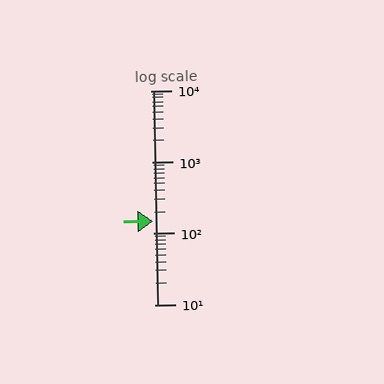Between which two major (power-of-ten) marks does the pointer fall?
The pointer is between 100 and 1000.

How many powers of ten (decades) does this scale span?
The scale spans 3 decades, from 10 to 10000.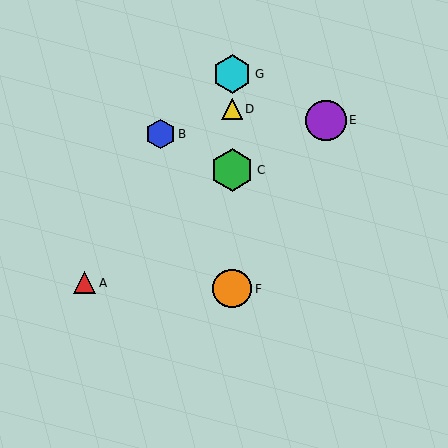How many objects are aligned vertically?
4 objects (C, D, F, G) are aligned vertically.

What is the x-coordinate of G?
Object G is at x≈232.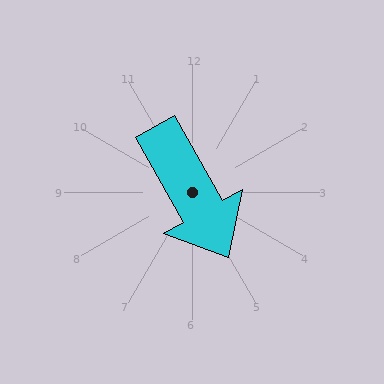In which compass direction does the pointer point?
Southeast.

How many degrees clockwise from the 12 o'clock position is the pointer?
Approximately 151 degrees.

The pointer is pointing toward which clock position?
Roughly 5 o'clock.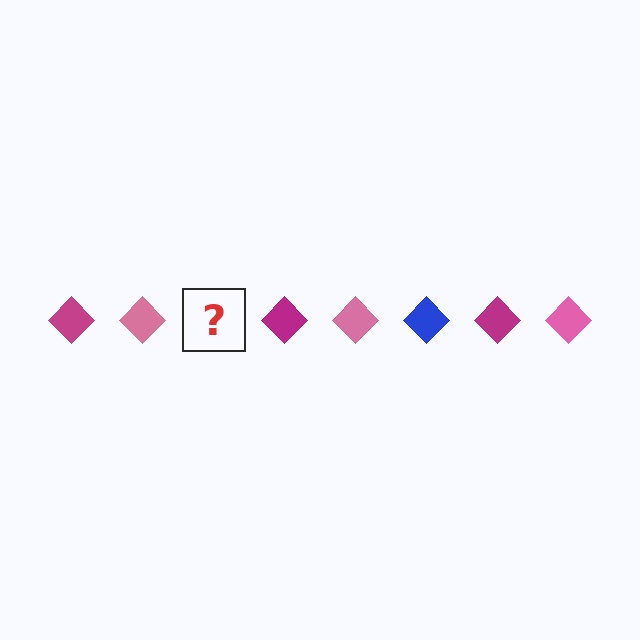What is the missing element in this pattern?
The missing element is a blue diamond.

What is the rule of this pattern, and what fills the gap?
The rule is that the pattern cycles through magenta, pink, blue diamonds. The gap should be filled with a blue diamond.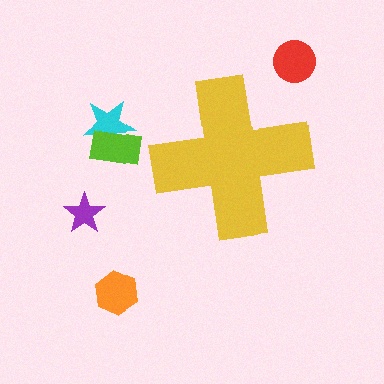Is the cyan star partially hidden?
No, the cyan star is fully visible.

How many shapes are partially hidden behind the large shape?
0 shapes are partially hidden.